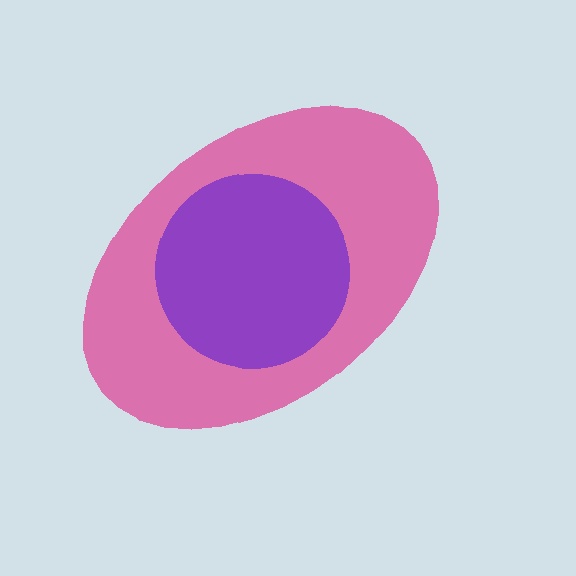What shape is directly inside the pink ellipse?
The purple circle.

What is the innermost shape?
The purple circle.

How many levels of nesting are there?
2.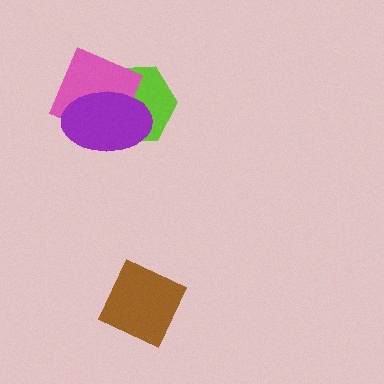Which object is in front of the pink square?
The purple ellipse is in front of the pink square.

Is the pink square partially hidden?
Yes, it is partially covered by another shape.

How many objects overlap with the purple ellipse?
2 objects overlap with the purple ellipse.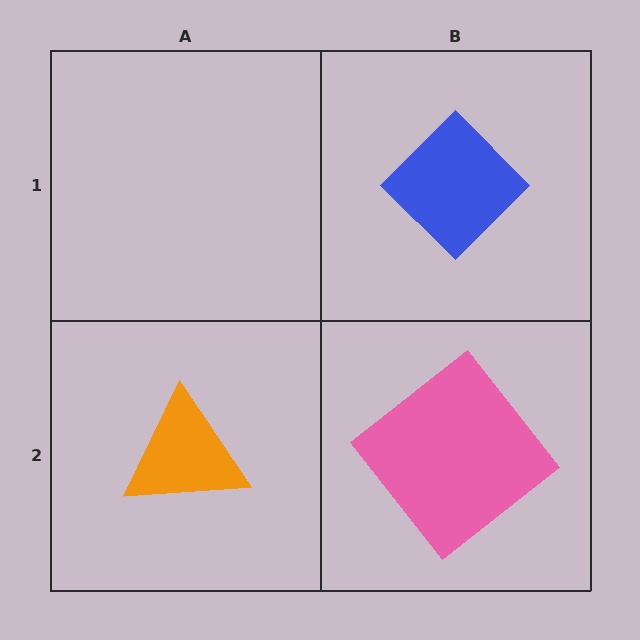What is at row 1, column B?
A blue diamond.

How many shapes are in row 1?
1 shape.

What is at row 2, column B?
A pink diamond.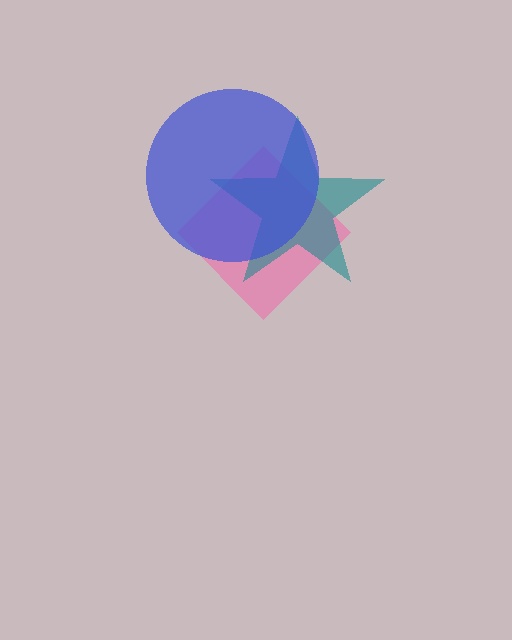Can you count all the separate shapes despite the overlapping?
Yes, there are 3 separate shapes.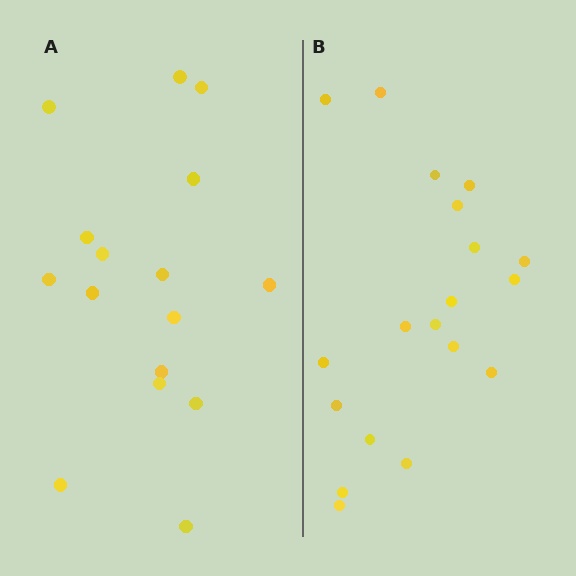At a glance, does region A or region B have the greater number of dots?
Region B (the right region) has more dots.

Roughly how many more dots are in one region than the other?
Region B has just a few more — roughly 2 or 3 more dots than region A.